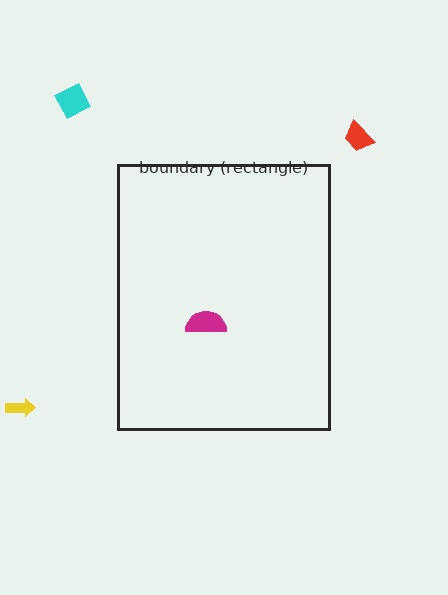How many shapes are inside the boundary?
1 inside, 3 outside.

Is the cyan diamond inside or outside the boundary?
Outside.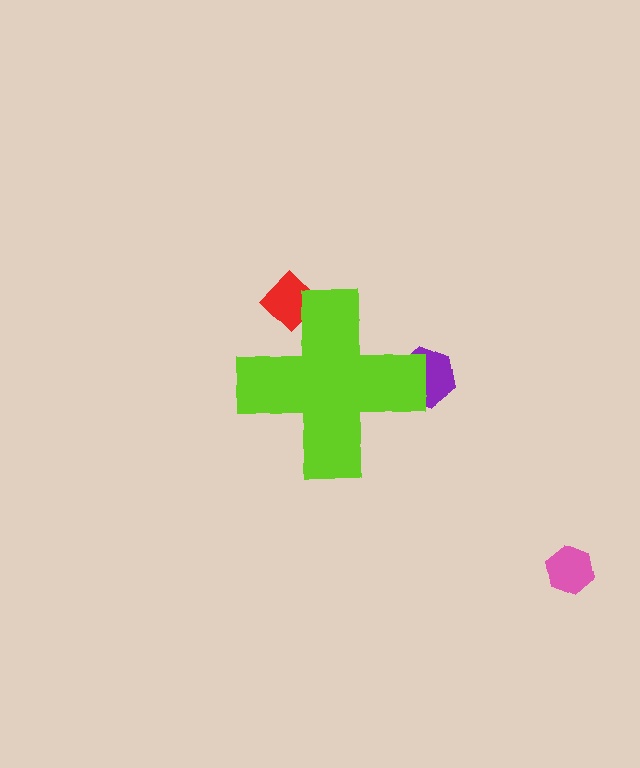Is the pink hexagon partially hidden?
No, the pink hexagon is fully visible.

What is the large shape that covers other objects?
A lime cross.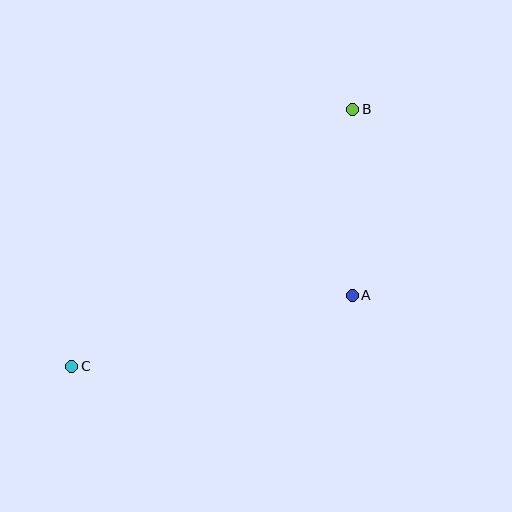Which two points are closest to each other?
Points A and B are closest to each other.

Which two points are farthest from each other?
Points B and C are farthest from each other.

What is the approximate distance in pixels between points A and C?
The distance between A and C is approximately 289 pixels.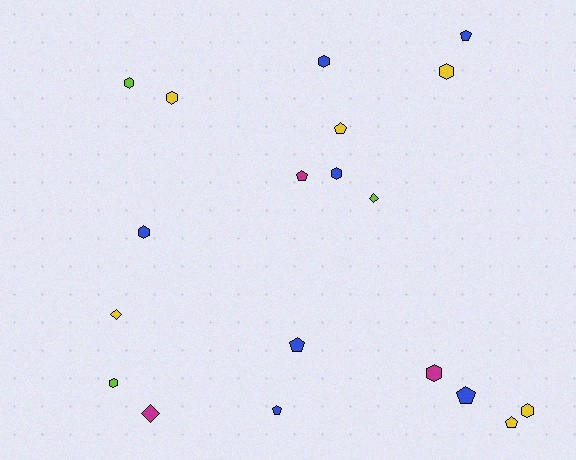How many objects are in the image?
There are 19 objects.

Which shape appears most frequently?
Hexagon, with 9 objects.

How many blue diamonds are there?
There are no blue diamonds.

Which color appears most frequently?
Blue, with 7 objects.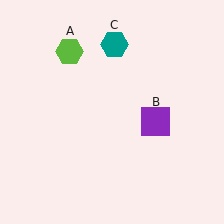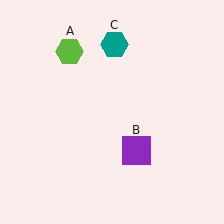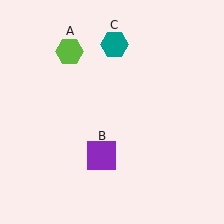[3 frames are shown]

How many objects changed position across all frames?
1 object changed position: purple square (object B).